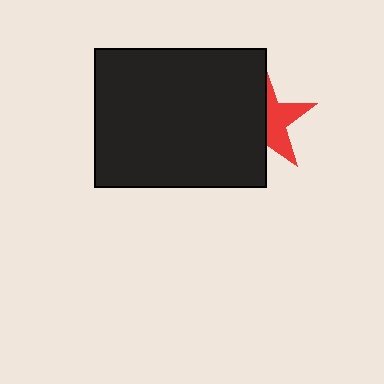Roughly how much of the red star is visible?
A small part of it is visible (roughly 44%).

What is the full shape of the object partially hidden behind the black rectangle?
The partially hidden object is a red star.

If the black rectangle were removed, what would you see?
You would see the complete red star.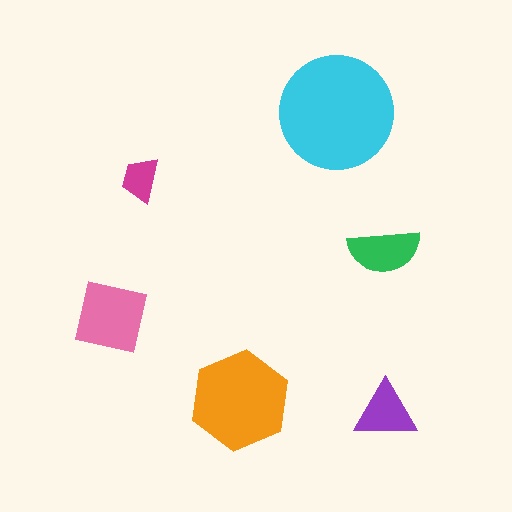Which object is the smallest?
The magenta trapezoid.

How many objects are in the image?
There are 6 objects in the image.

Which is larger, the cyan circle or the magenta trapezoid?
The cyan circle.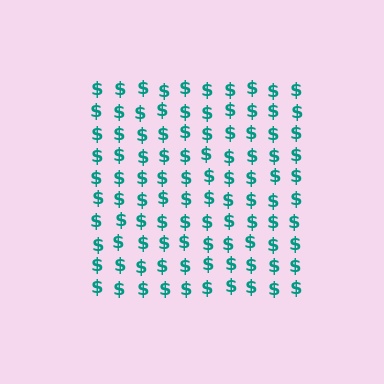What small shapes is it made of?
It is made of small dollar signs.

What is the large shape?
The large shape is a square.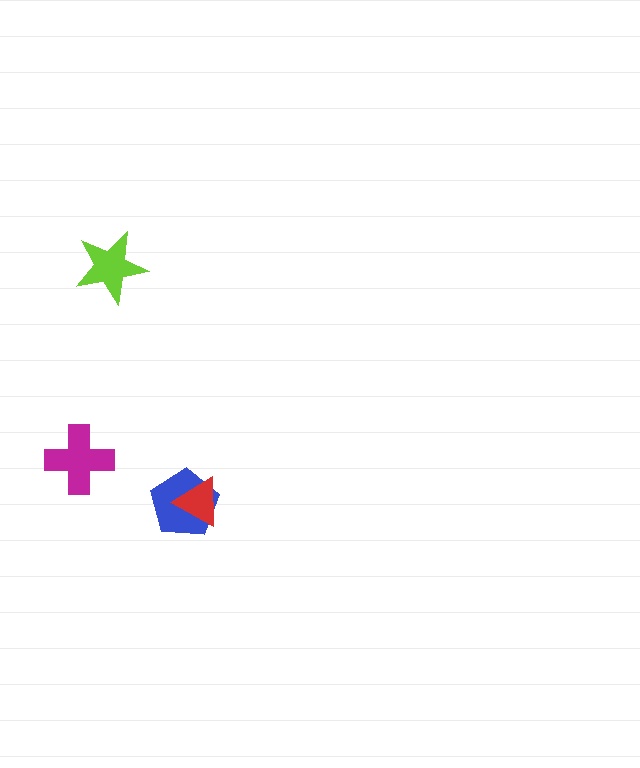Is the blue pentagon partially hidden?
Yes, it is partially covered by another shape.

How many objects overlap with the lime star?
0 objects overlap with the lime star.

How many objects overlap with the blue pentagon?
1 object overlaps with the blue pentagon.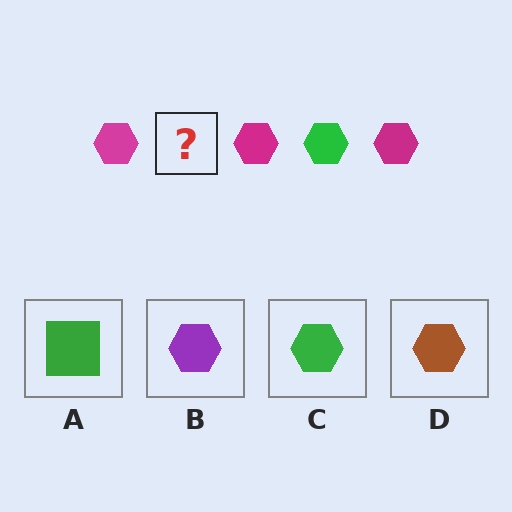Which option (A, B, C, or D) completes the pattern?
C.